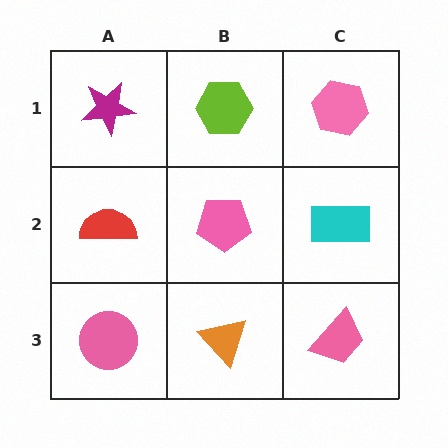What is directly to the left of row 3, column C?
An orange triangle.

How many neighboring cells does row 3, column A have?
2.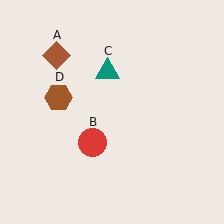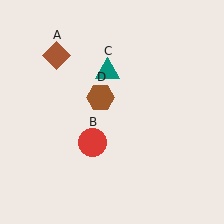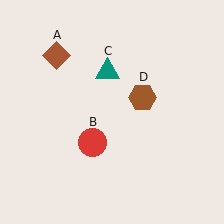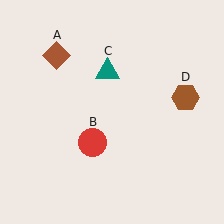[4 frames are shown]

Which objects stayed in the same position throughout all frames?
Brown diamond (object A) and red circle (object B) and teal triangle (object C) remained stationary.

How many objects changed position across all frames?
1 object changed position: brown hexagon (object D).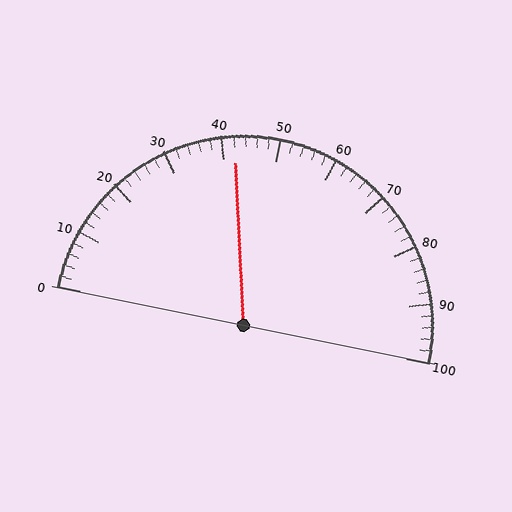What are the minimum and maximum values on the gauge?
The gauge ranges from 0 to 100.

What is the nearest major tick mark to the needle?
The nearest major tick mark is 40.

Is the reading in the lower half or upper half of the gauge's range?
The reading is in the lower half of the range (0 to 100).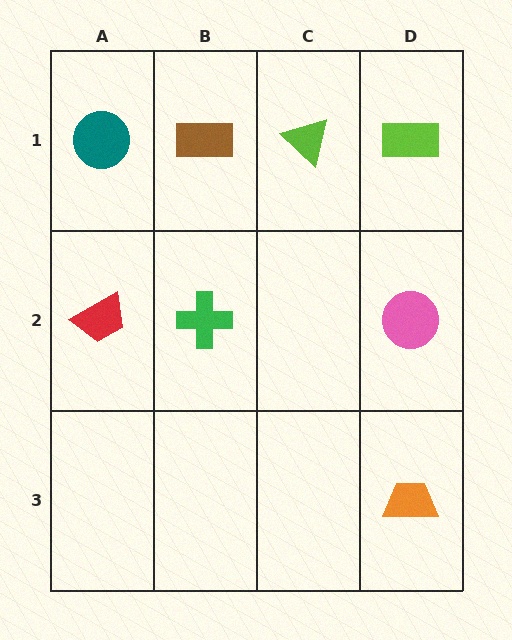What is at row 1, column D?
A lime rectangle.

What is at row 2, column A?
A red trapezoid.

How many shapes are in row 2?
3 shapes.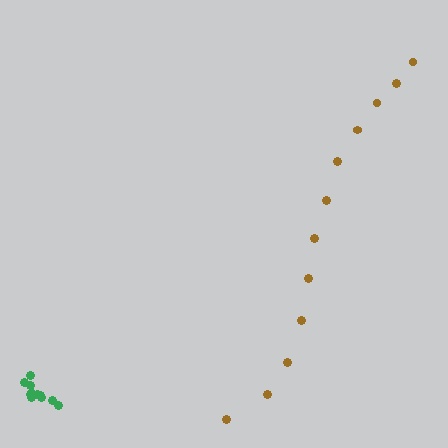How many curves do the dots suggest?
There are 2 distinct paths.